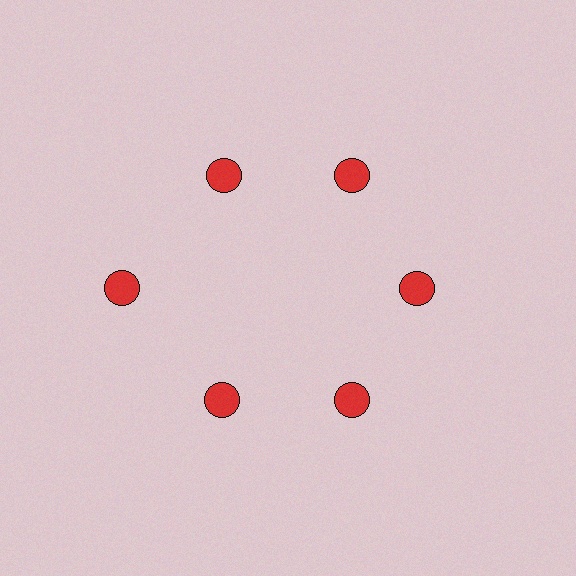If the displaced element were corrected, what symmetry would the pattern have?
It would have 6-fold rotational symmetry — the pattern would map onto itself every 60 degrees.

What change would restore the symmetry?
The symmetry would be restored by moving it inward, back onto the ring so that all 6 circles sit at equal angles and equal distance from the center.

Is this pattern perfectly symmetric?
No. The 6 red circles are arranged in a ring, but one element near the 9 o'clock position is pushed outward from the center, breaking the 6-fold rotational symmetry.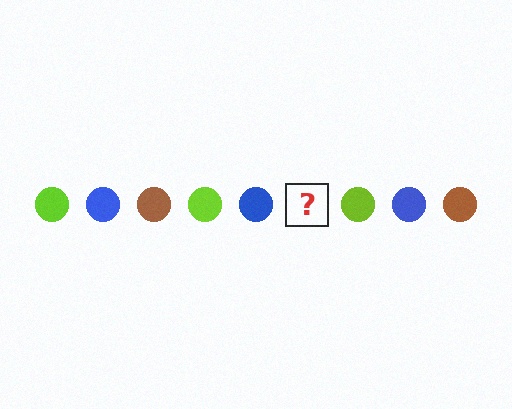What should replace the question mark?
The question mark should be replaced with a brown circle.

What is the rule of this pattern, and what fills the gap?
The rule is that the pattern cycles through lime, blue, brown circles. The gap should be filled with a brown circle.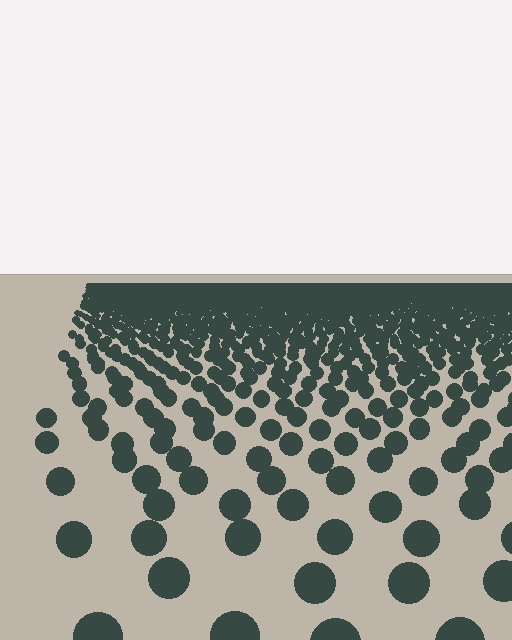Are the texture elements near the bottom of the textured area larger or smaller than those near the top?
Larger. Near the bottom, elements are closer to the viewer and appear at a bigger on-screen size.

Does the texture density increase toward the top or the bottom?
Density increases toward the top.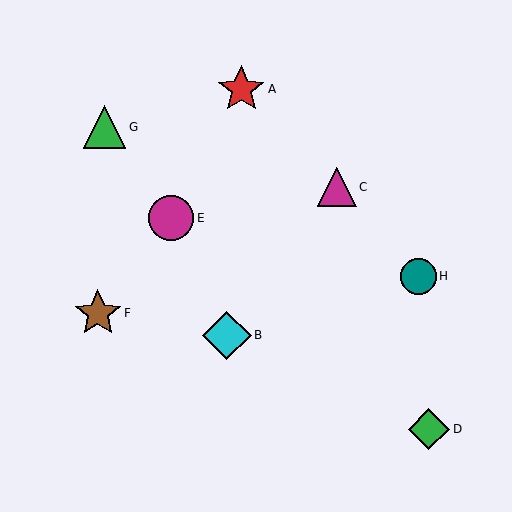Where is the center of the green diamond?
The center of the green diamond is at (429, 429).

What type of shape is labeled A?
Shape A is a red star.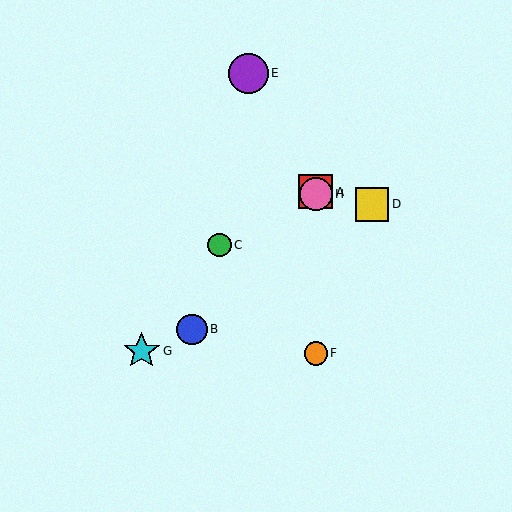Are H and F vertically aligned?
Yes, both are at x≈316.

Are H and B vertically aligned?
No, H is at x≈316 and B is at x≈192.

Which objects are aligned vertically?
Objects A, F, H are aligned vertically.